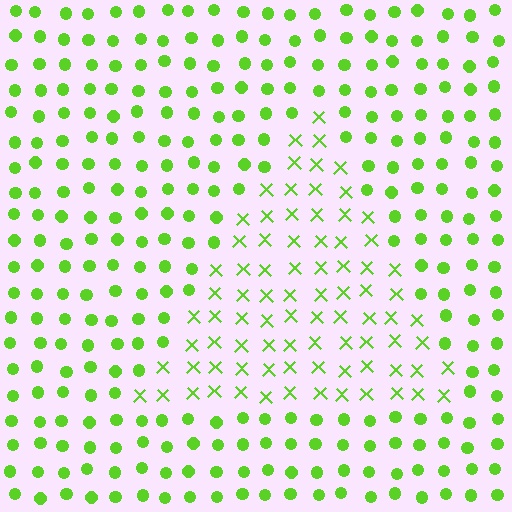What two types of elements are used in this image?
The image uses X marks inside the triangle region and circles outside it.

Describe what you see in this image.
The image is filled with small lime elements arranged in a uniform grid. A triangle-shaped region contains X marks, while the surrounding area contains circles. The boundary is defined purely by the change in element shape.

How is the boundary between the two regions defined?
The boundary is defined by a change in element shape: X marks inside vs. circles outside. All elements share the same color and spacing.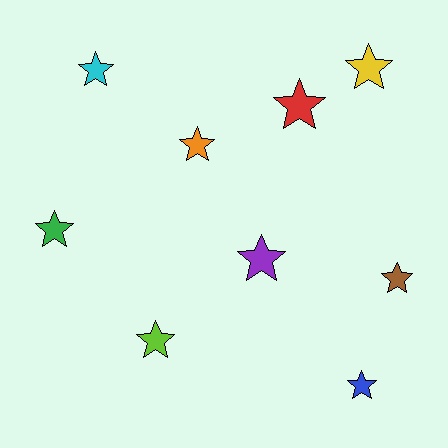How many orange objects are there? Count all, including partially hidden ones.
There is 1 orange object.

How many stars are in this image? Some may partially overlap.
There are 9 stars.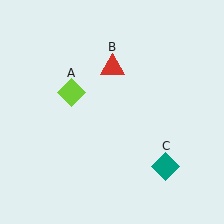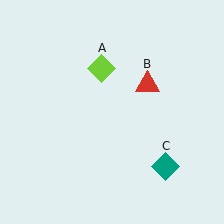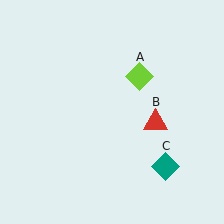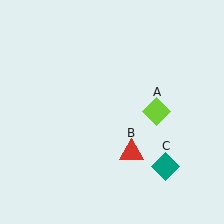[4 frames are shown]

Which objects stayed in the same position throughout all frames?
Teal diamond (object C) remained stationary.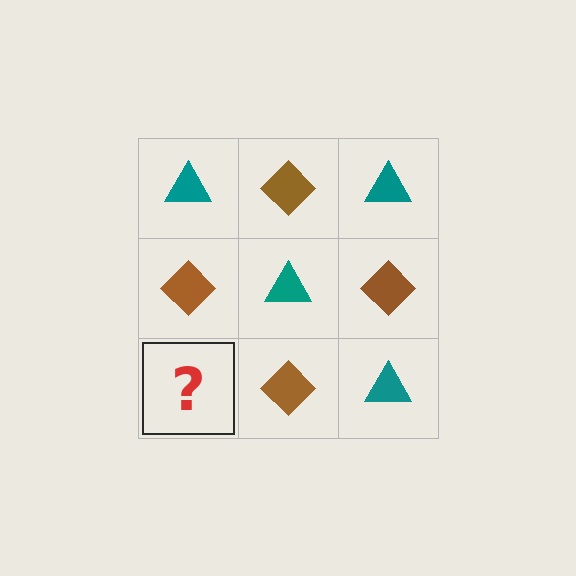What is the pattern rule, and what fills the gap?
The rule is that it alternates teal triangle and brown diamond in a checkerboard pattern. The gap should be filled with a teal triangle.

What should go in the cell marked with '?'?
The missing cell should contain a teal triangle.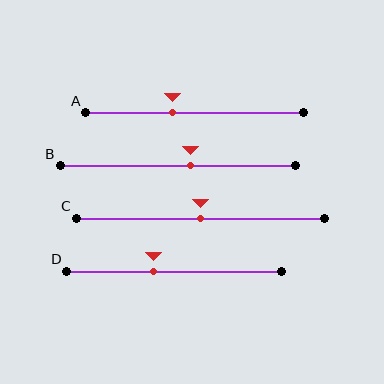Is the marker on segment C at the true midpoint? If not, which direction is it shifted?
Yes, the marker on segment C is at the true midpoint.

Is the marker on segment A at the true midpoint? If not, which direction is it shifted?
No, the marker on segment A is shifted to the left by about 10% of the segment length.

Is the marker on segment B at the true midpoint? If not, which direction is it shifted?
No, the marker on segment B is shifted to the right by about 5% of the segment length.